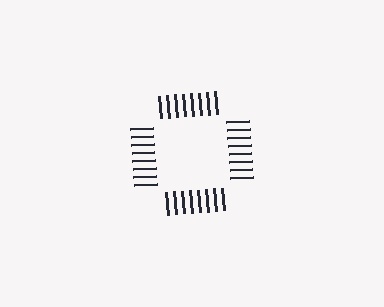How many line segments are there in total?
32 — 8 along each of the 4 edges.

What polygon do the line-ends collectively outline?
An illusory square — the line segments terminate on its edges but no continuous stroke is drawn.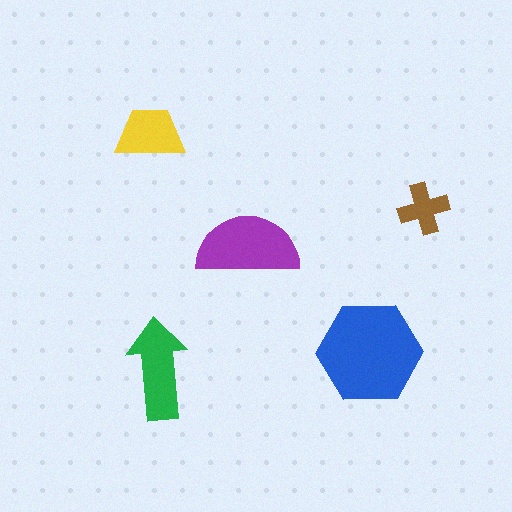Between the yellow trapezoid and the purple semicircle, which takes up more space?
The purple semicircle.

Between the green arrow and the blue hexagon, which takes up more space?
The blue hexagon.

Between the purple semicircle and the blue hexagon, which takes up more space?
The blue hexagon.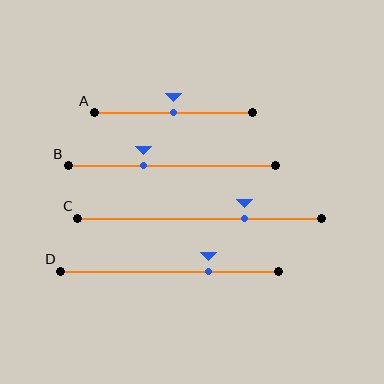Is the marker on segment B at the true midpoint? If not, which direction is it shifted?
No, the marker on segment B is shifted to the left by about 14% of the segment length.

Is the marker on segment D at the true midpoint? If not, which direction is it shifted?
No, the marker on segment D is shifted to the right by about 18% of the segment length.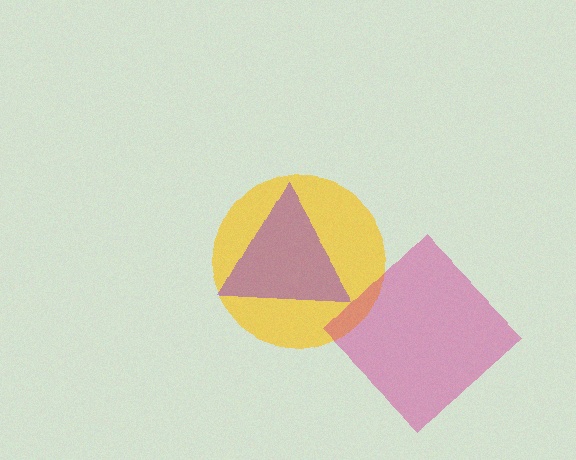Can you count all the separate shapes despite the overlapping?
Yes, there are 3 separate shapes.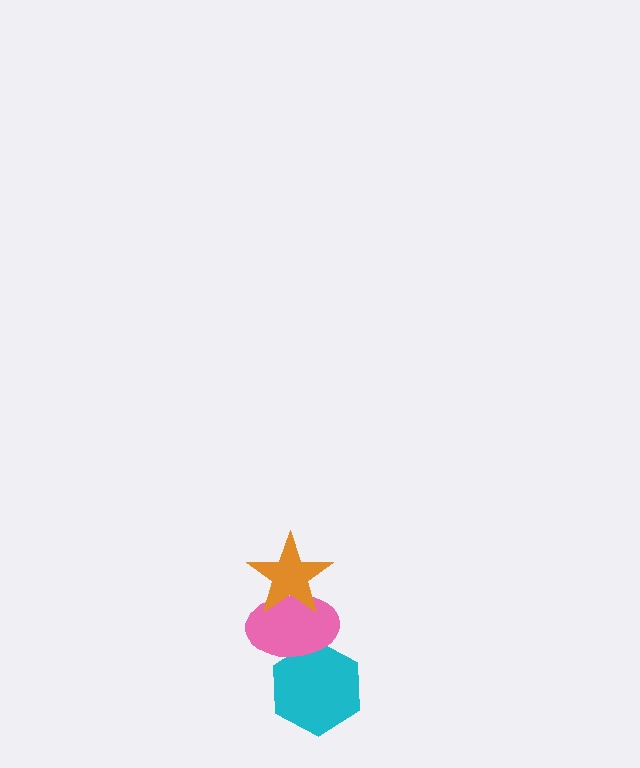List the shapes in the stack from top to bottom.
From top to bottom: the orange star, the pink ellipse, the cyan hexagon.